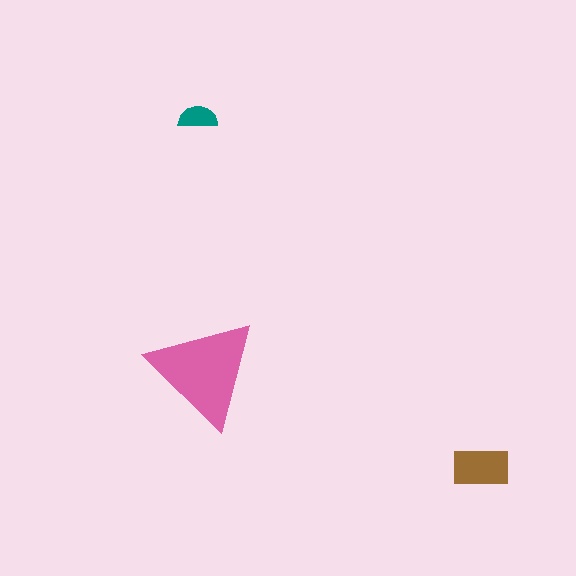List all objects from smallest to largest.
The teal semicircle, the brown rectangle, the pink triangle.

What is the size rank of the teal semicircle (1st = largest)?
3rd.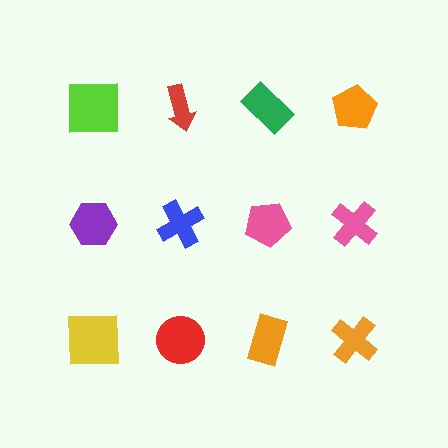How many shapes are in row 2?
4 shapes.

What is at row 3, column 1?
A yellow square.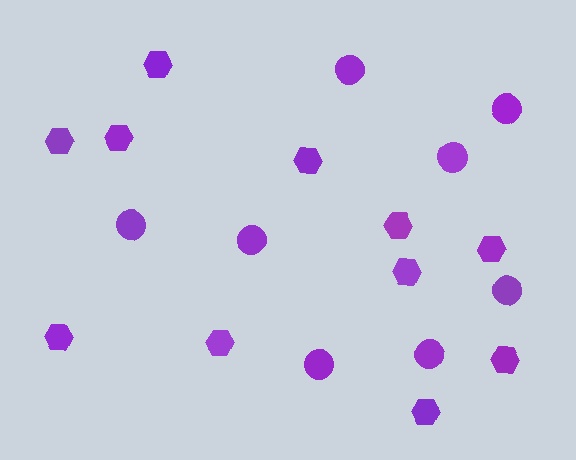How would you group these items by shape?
There are 2 groups: one group of hexagons (11) and one group of circles (8).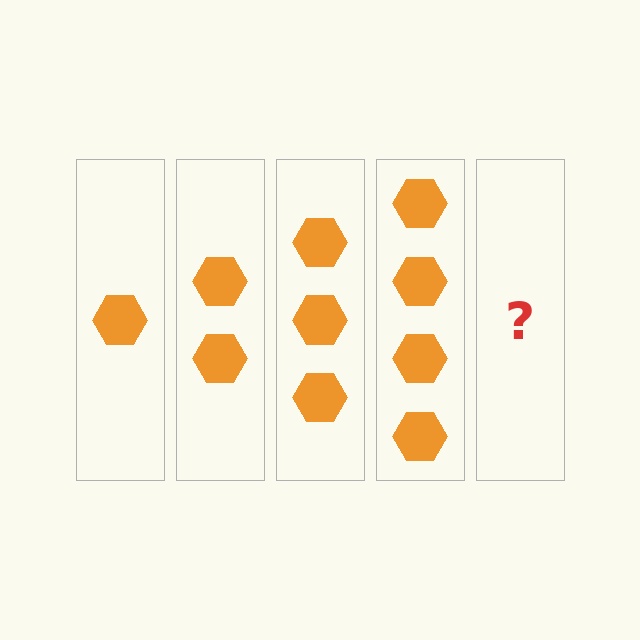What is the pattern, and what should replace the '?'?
The pattern is that each step adds one more hexagon. The '?' should be 5 hexagons.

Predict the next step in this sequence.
The next step is 5 hexagons.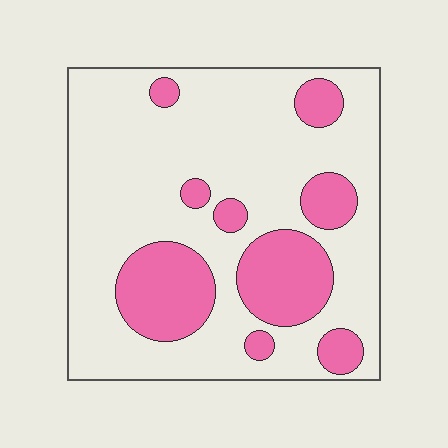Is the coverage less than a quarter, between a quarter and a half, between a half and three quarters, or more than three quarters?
Between a quarter and a half.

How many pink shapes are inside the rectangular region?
9.